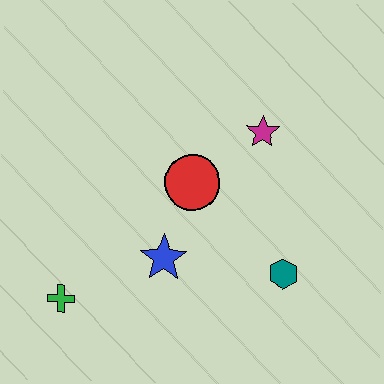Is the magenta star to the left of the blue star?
No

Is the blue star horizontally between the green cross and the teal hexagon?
Yes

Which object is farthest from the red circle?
The green cross is farthest from the red circle.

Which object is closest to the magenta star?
The red circle is closest to the magenta star.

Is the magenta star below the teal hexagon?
No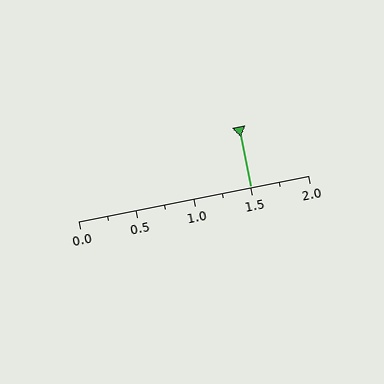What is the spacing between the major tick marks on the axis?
The major ticks are spaced 0.5 apart.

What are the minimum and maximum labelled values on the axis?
The axis runs from 0.0 to 2.0.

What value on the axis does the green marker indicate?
The marker indicates approximately 1.5.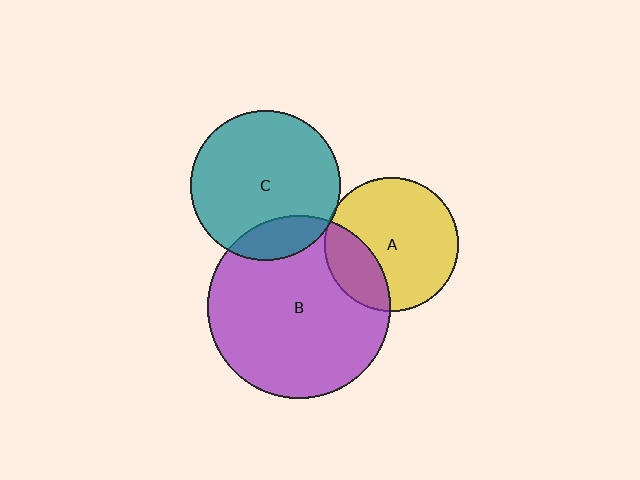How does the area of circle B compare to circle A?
Approximately 1.9 times.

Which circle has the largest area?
Circle B (purple).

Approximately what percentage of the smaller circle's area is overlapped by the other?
Approximately 25%.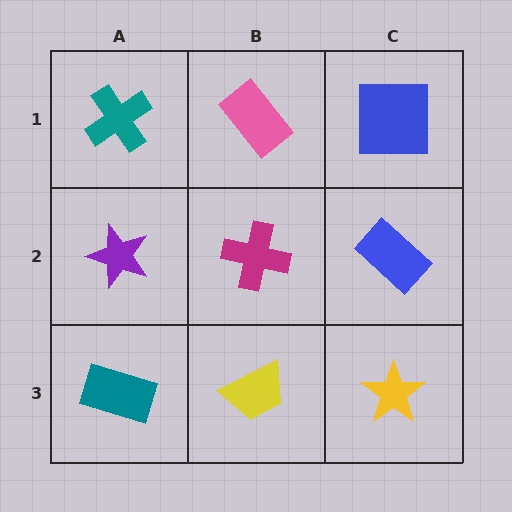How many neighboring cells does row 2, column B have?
4.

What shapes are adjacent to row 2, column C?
A blue square (row 1, column C), a yellow star (row 3, column C), a magenta cross (row 2, column B).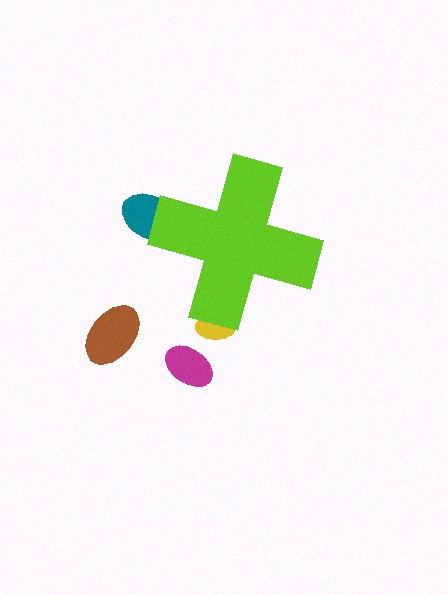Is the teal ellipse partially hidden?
Yes, the teal ellipse is partially hidden behind the lime cross.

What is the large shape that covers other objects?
A lime cross.